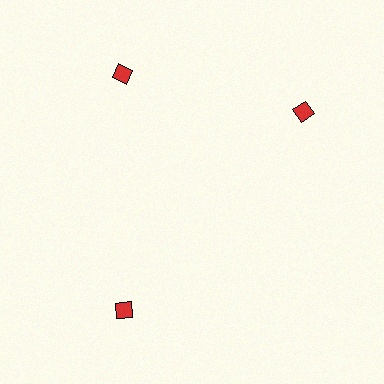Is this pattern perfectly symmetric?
No. The 3 red diamonds are arranged in a ring, but one element near the 3 o'clock position is rotated out of alignment along the ring, breaking the 3-fold rotational symmetry.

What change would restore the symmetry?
The symmetry would be restored by rotating it back into even spacing with its neighbors so that all 3 diamonds sit at equal angles and equal distance from the center.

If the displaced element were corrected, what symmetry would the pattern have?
It would have 3-fold rotational symmetry — the pattern would map onto itself every 120 degrees.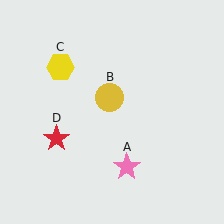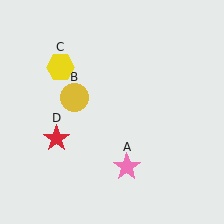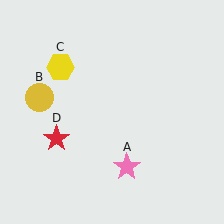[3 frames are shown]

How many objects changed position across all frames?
1 object changed position: yellow circle (object B).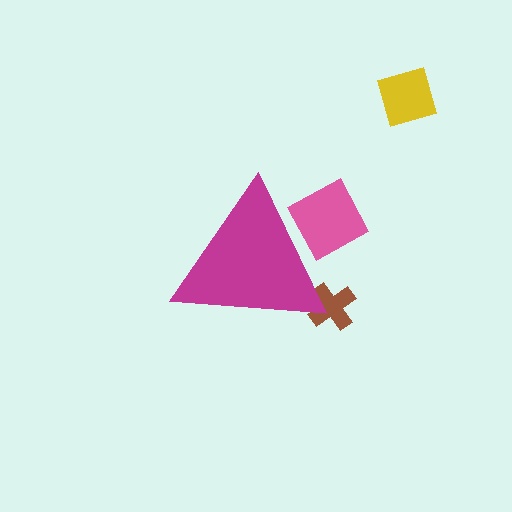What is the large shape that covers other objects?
A magenta triangle.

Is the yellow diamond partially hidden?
No, the yellow diamond is fully visible.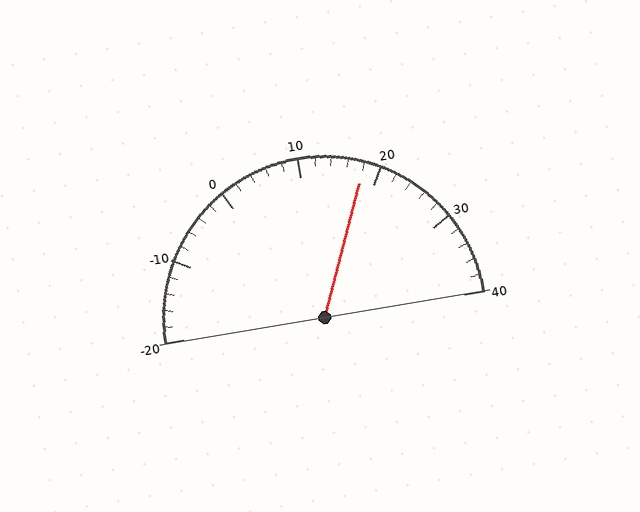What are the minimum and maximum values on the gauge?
The gauge ranges from -20 to 40.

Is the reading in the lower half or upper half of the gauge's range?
The reading is in the upper half of the range (-20 to 40).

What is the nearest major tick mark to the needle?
The nearest major tick mark is 20.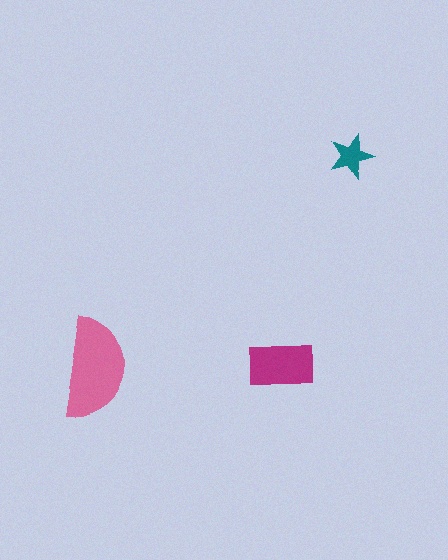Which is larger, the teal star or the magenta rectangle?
The magenta rectangle.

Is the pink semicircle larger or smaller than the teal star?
Larger.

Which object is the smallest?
The teal star.